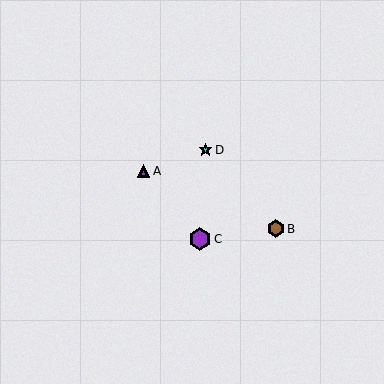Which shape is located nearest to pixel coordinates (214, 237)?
The purple hexagon (labeled C) at (200, 239) is nearest to that location.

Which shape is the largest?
The purple hexagon (labeled C) is the largest.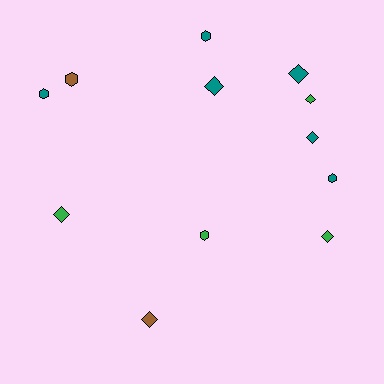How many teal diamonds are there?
There are 3 teal diamonds.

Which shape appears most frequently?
Diamond, with 7 objects.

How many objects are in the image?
There are 12 objects.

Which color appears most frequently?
Teal, with 6 objects.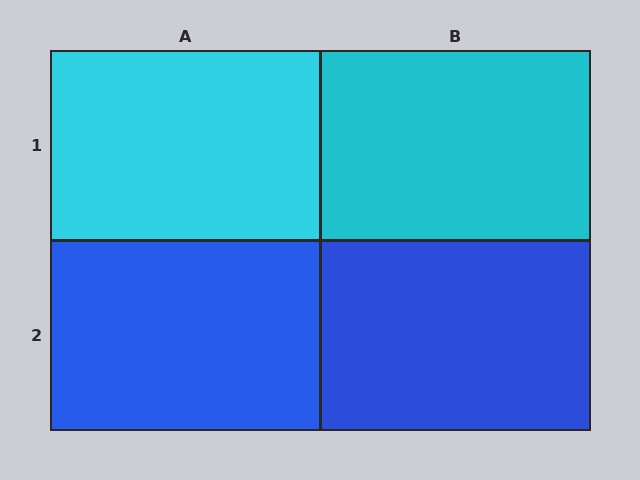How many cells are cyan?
2 cells are cyan.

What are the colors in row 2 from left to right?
Blue, blue.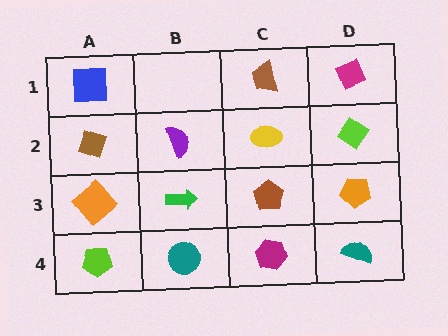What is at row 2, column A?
A brown diamond.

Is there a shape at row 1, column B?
No, that cell is empty.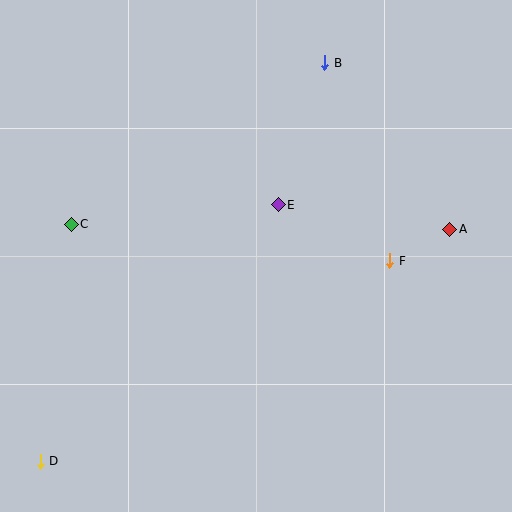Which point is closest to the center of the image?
Point E at (278, 205) is closest to the center.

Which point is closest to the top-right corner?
Point B is closest to the top-right corner.